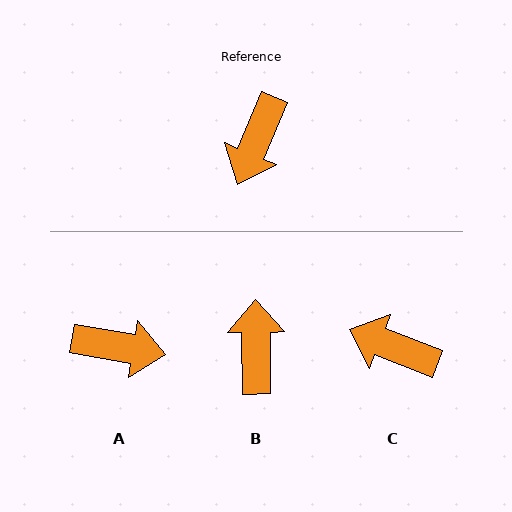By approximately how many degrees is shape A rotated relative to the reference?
Approximately 103 degrees counter-clockwise.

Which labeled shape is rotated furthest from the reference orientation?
B, about 156 degrees away.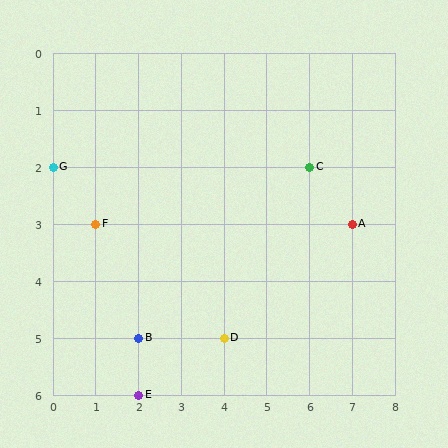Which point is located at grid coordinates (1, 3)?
Point F is at (1, 3).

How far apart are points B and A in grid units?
Points B and A are 5 columns and 2 rows apart (about 5.4 grid units diagonally).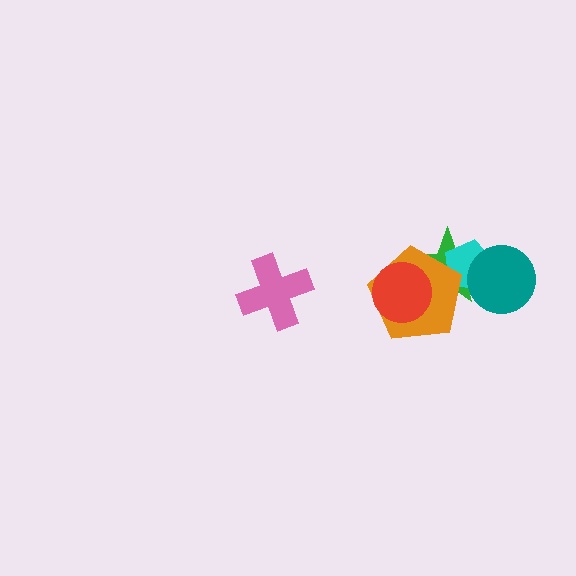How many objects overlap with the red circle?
2 objects overlap with the red circle.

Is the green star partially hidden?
Yes, it is partially covered by another shape.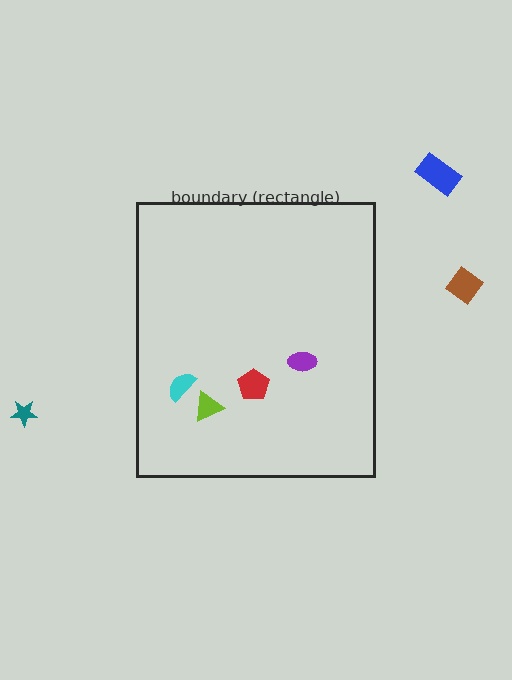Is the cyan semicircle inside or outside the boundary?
Inside.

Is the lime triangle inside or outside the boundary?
Inside.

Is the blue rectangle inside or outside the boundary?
Outside.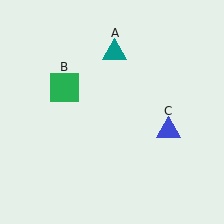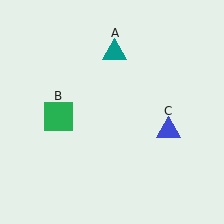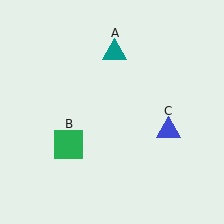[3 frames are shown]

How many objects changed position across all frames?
1 object changed position: green square (object B).